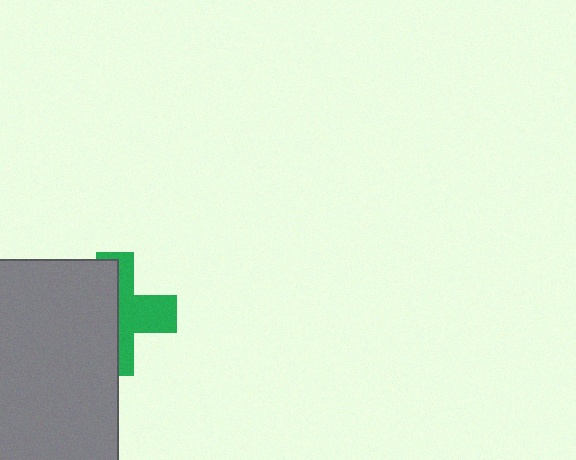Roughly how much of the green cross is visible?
About half of it is visible (roughly 45%).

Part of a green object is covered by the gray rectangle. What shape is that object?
It is a cross.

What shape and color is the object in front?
The object in front is a gray rectangle.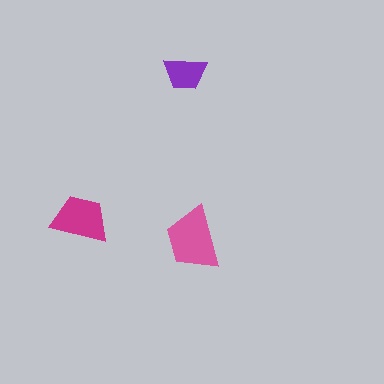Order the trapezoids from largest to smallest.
the pink one, the magenta one, the purple one.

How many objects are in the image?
There are 3 objects in the image.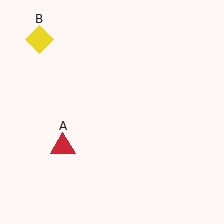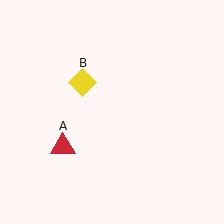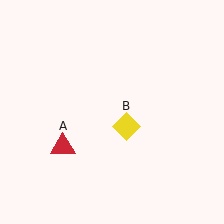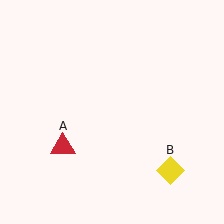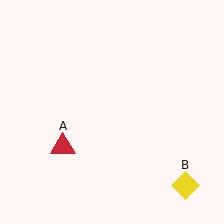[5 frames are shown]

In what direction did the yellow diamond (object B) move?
The yellow diamond (object B) moved down and to the right.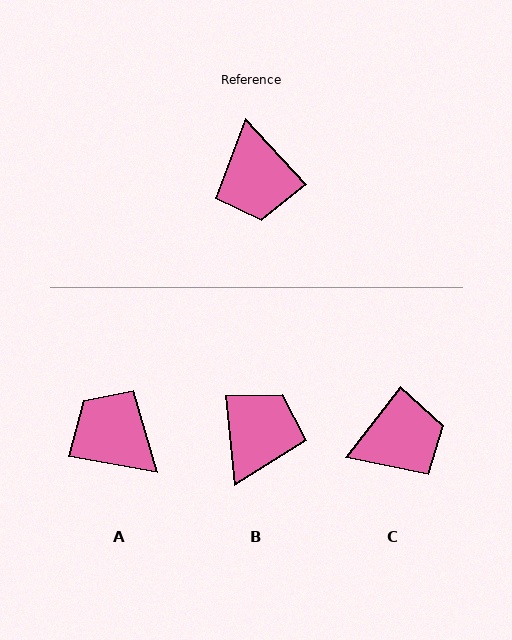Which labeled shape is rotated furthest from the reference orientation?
A, about 144 degrees away.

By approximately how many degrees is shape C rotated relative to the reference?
Approximately 99 degrees counter-clockwise.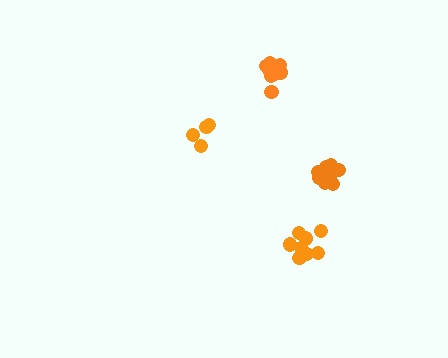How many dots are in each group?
Group 1: 9 dots, Group 2: 9 dots, Group 3: 5 dots, Group 4: 10 dots (33 total).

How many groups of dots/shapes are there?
There are 4 groups.